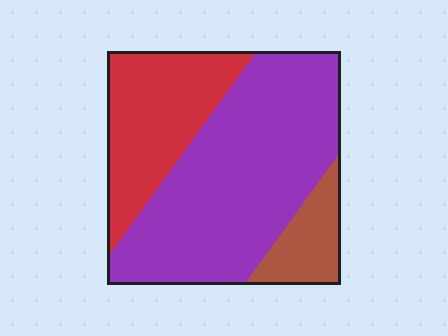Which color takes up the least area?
Brown, at roughly 10%.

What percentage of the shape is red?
Red takes up about one quarter (1/4) of the shape.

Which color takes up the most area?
Purple, at roughly 60%.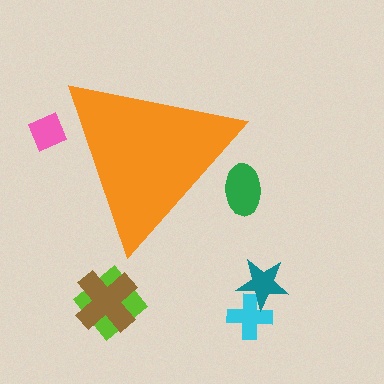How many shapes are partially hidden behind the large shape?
2 shapes are partially hidden.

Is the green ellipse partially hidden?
Yes, the green ellipse is partially hidden behind the orange triangle.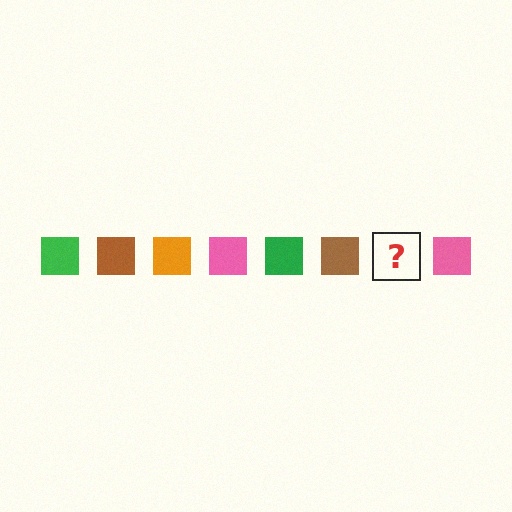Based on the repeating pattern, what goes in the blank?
The blank should be an orange square.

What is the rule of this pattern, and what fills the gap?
The rule is that the pattern cycles through green, brown, orange, pink squares. The gap should be filled with an orange square.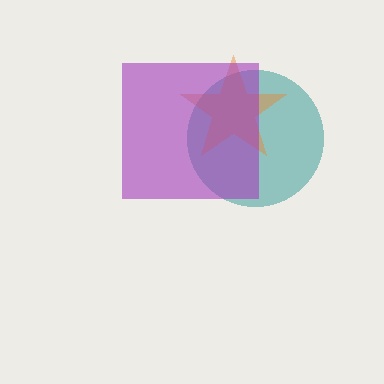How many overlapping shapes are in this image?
There are 3 overlapping shapes in the image.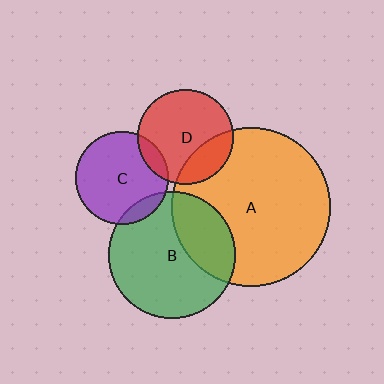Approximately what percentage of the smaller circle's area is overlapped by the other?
Approximately 30%.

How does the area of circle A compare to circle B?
Approximately 1.6 times.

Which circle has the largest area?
Circle A (orange).